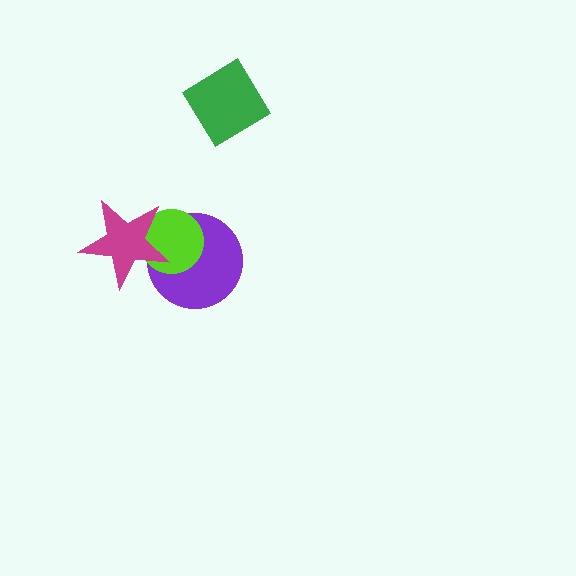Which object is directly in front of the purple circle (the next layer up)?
The lime circle is directly in front of the purple circle.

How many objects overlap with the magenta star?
2 objects overlap with the magenta star.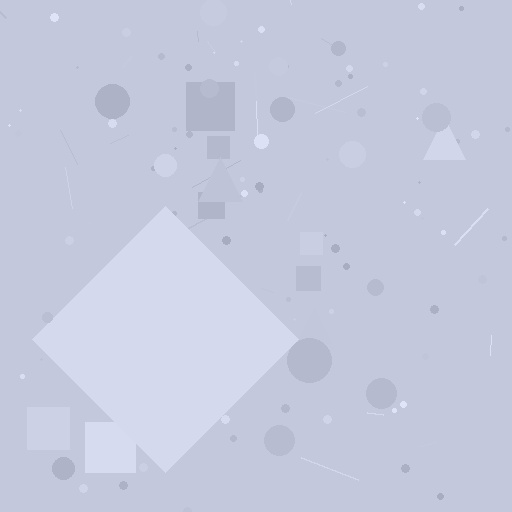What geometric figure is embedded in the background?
A diamond is embedded in the background.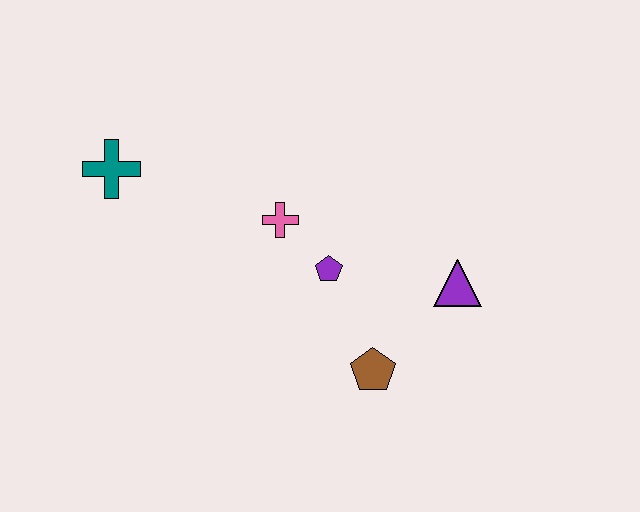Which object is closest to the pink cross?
The purple pentagon is closest to the pink cross.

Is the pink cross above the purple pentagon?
Yes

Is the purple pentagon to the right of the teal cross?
Yes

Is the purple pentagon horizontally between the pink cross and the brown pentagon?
Yes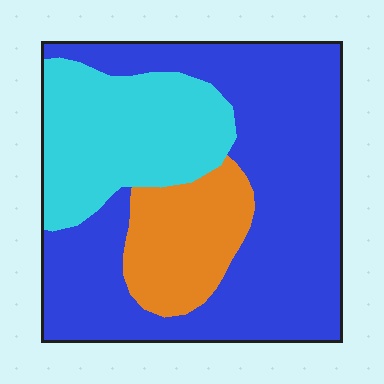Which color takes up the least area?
Orange, at roughly 15%.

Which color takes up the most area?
Blue, at roughly 60%.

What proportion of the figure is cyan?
Cyan covers around 25% of the figure.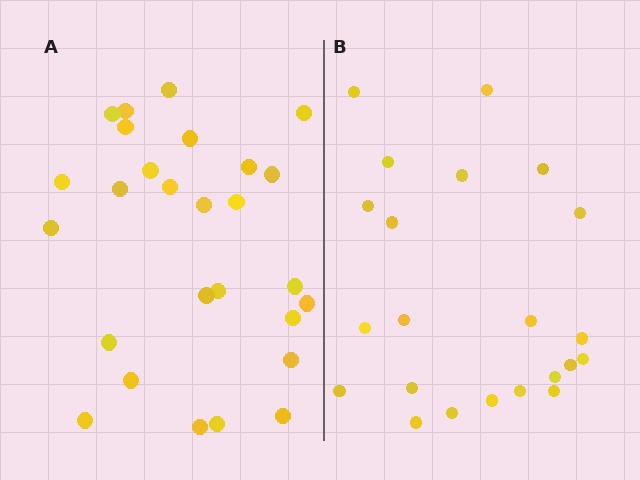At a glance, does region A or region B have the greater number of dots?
Region A (the left region) has more dots.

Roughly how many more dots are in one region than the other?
Region A has about 5 more dots than region B.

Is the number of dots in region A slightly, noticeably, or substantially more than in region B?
Region A has only slightly more — the two regions are fairly close. The ratio is roughly 1.2 to 1.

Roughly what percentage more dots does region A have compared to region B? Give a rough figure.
About 25% more.